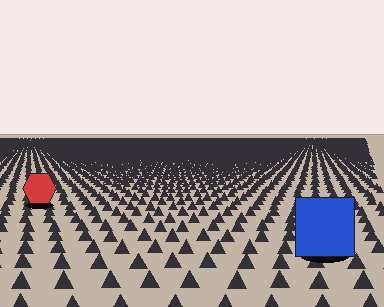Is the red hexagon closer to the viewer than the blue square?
No. The blue square is closer — you can tell from the texture gradient: the ground texture is coarser near it.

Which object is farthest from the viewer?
The red hexagon is farthest from the viewer. It appears smaller and the ground texture around it is denser.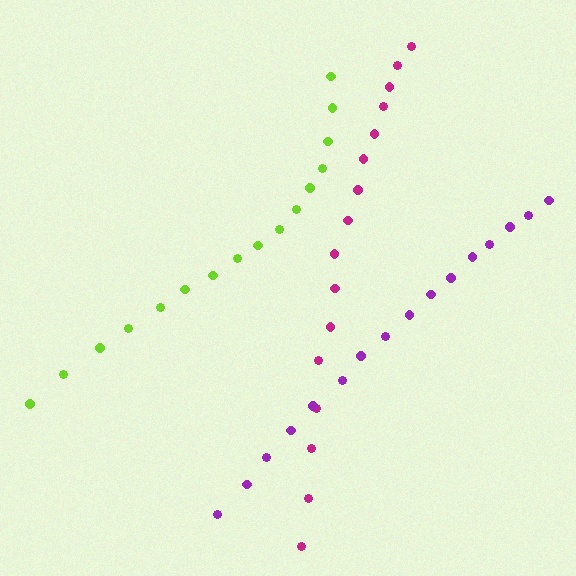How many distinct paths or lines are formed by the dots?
There are 3 distinct paths.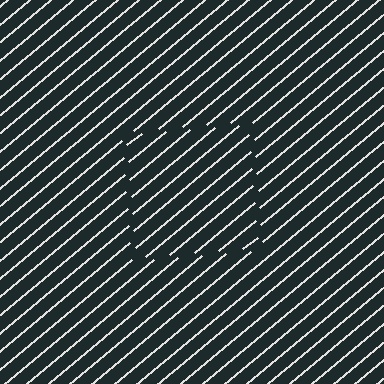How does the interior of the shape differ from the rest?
The interior of the shape contains the same grating, shifted by half a period — the contour is defined by the phase discontinuity where line-ends from the inner and outer gratings abut.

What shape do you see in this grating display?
An illusory square. The interior of the shape contains the same grating, shifted by half a period — the contour is defined by the phase discontinuity where line-ends from the inner and outer gratings abut.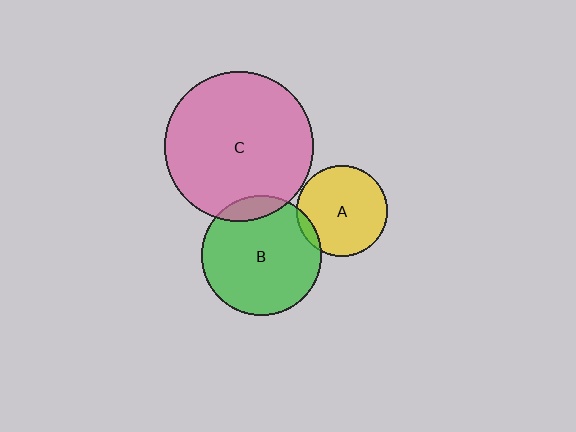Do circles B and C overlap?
Yes.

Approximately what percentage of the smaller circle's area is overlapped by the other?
Approximately 10%.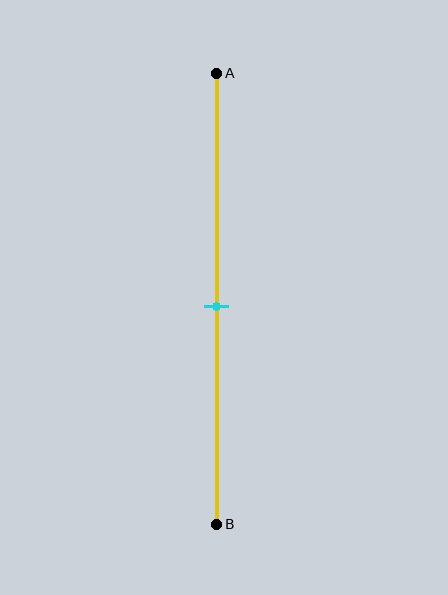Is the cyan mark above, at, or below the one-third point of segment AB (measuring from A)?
The cyan mark is below the one-third point of segment AB.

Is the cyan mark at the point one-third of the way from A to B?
No, the mark is at about 50% from A, not at the 33% one-third point.